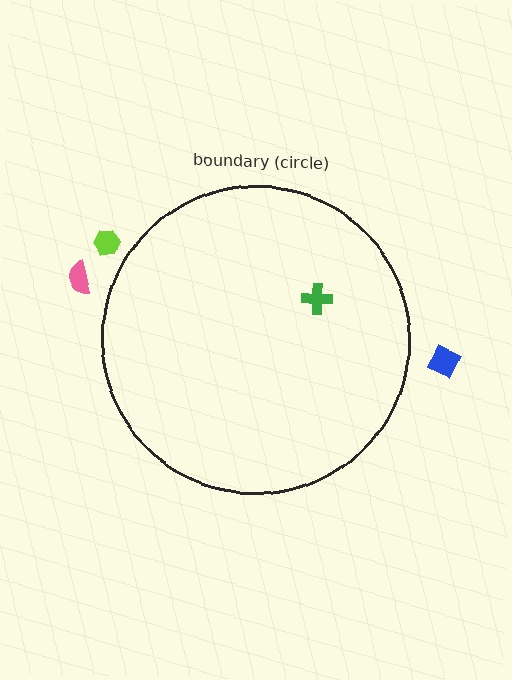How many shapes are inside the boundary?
1 inside, 3 outside.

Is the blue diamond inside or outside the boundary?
Outside.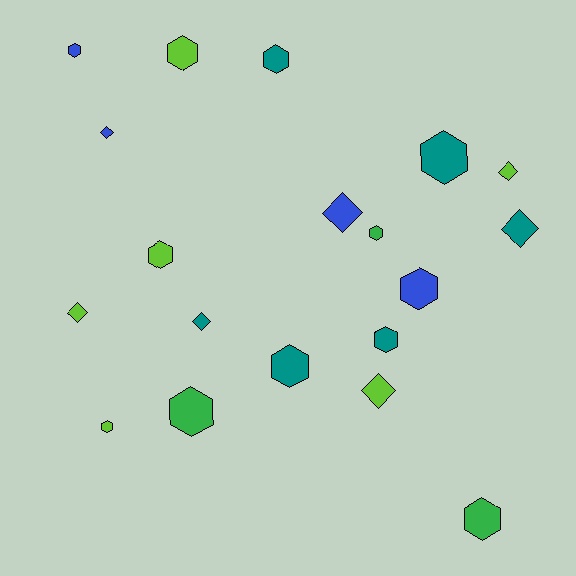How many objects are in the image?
There are 19 objects.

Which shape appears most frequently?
Hexagon, with 12 objects.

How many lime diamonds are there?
There are 3 lime diamonds.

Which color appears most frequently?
Teal, with 6 objects.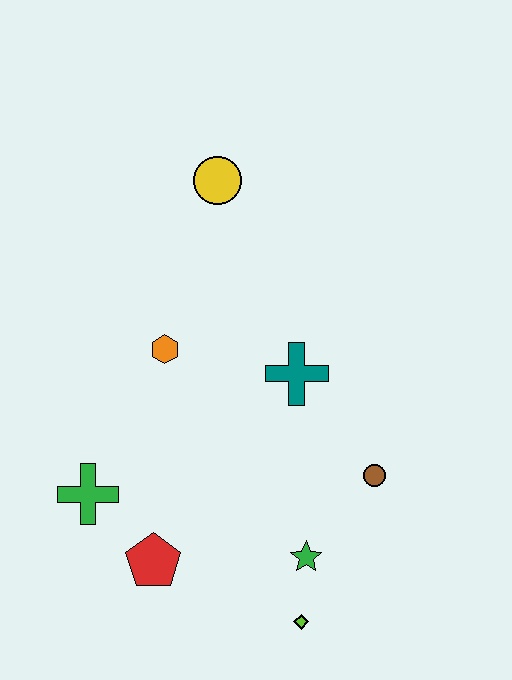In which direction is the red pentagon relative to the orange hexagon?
The red pentagon is below the orange hexagon.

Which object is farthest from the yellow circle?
The lime diamond is farthest from the yellow circle.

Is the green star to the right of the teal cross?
Yes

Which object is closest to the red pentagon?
The green cross is closest to the red pentagon.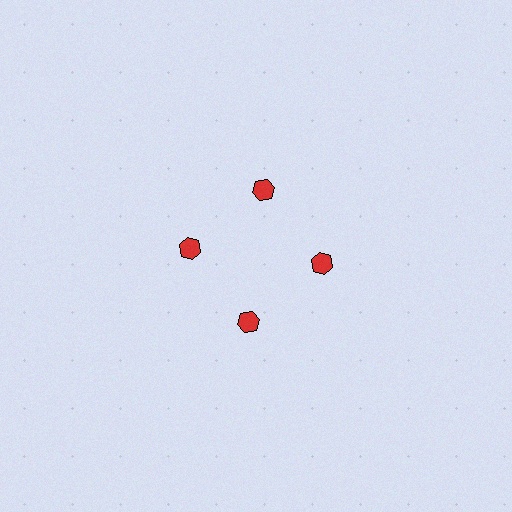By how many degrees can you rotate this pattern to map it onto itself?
The pattern maps onto itself every 90 degrees of rotation.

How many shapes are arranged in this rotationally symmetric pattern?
There are 4 shapes, arranged in 4 groups of 1.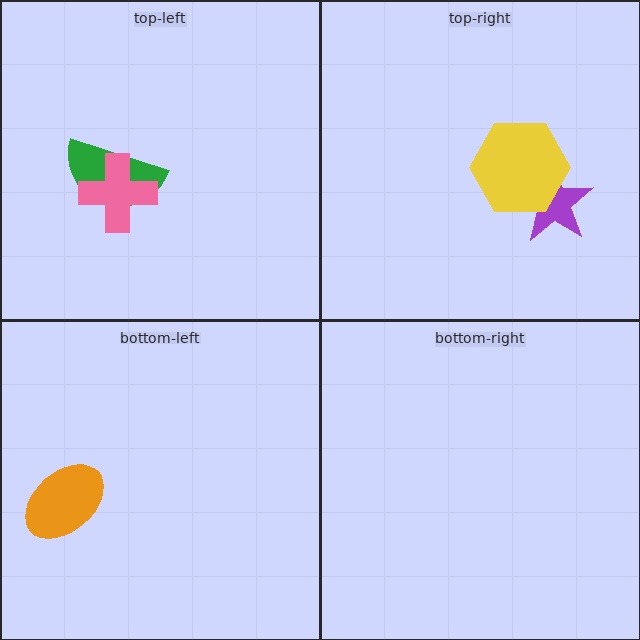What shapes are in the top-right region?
The purple star, the yellow hexagon.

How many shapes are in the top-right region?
2.